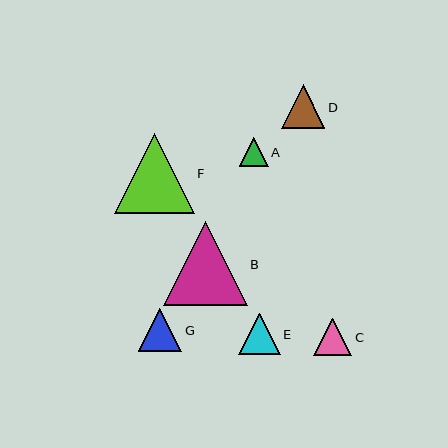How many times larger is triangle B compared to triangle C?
Triangle B is approximately 2.2 times the size of triangle C.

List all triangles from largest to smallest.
From largest to smallest: B, F, G, D, E, C, A.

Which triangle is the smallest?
Triangle A is the smallest with a size of approximately 29 pixels.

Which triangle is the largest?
Triangle B is the largest with a size of approximately 84 pixels.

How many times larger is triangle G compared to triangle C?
Triangle G is approximately 1.1 times the size of triangle C.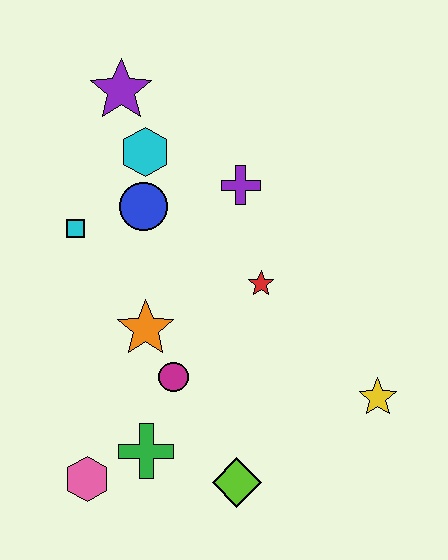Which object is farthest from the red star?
The pink hexagon is farthest from the red star.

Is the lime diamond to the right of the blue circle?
Yes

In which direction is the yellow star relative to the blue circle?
The yellow star is to the right of the blue circle.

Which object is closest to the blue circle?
The cyan hexagon is closest to the blue circle.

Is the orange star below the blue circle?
Yes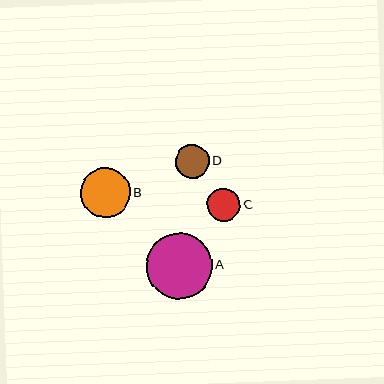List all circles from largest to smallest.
From largest to smallest: A, B, D, C.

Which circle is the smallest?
Circle C is the smallest with a size of approximately 33 pixels.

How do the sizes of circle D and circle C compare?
Circle D and circle C are approximately the same size.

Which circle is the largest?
Circle A is the largest with a size of approximately 66 pixels.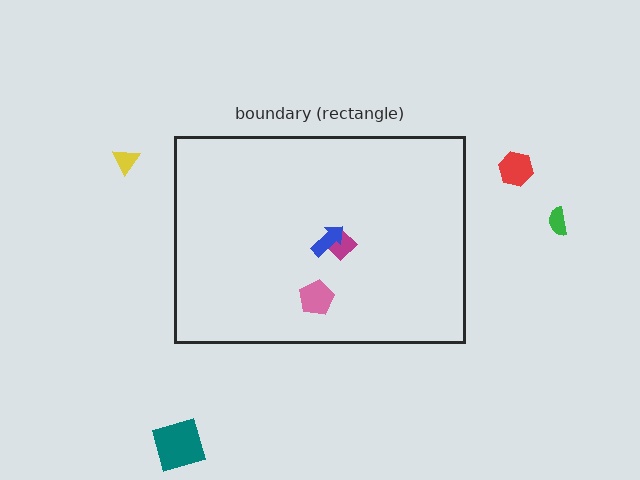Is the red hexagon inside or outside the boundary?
Outside.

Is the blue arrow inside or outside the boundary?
Inside.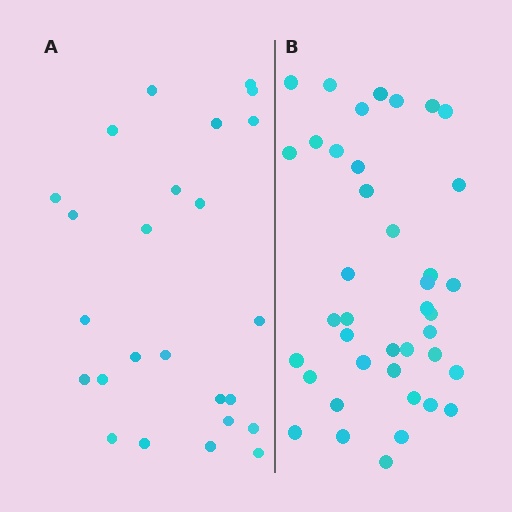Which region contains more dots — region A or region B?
Region B (the right region) has more dots.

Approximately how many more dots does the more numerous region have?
Region B has approximately 15 more dots than region A.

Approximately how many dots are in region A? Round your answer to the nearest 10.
About 20 dots. (The exact count is 25, which rounds to 20.)